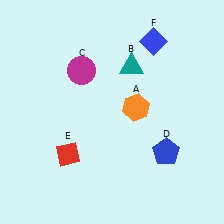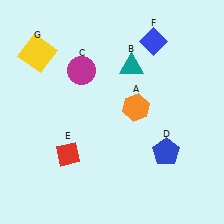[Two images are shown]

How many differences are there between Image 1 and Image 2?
There is 1 difference between the two images.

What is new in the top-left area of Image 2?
A yellow square (G) was added in the top-left area of Image 2.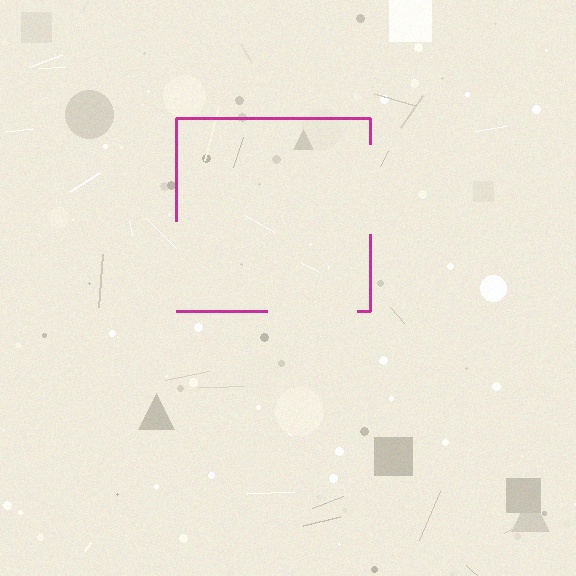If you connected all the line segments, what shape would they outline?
They would outline a square.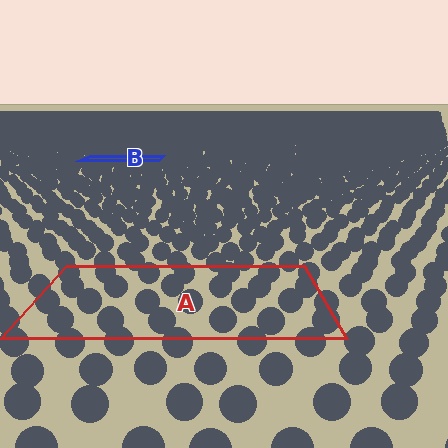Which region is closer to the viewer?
Region A is closer. The texture elements there are larger and more spread out.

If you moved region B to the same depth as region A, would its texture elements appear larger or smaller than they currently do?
They would appear larger. At a closer depth, the same texture elements are projected at a bigger on-screen size.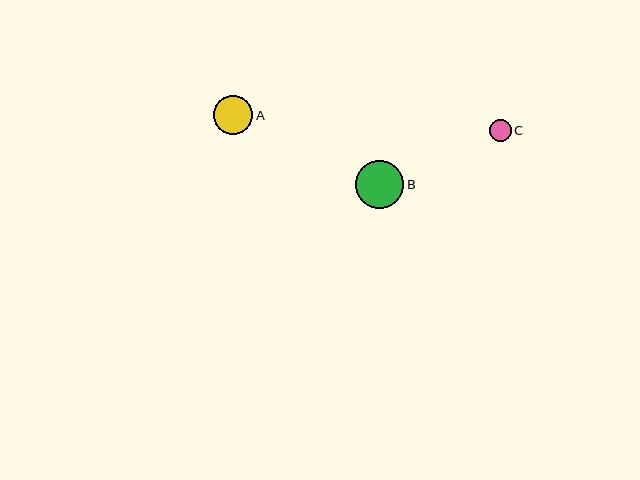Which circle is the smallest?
Circle C is the smallest with a size of approximately 22 pixels.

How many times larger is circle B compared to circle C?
Circle B is approximately 2.2 times the size of circle C.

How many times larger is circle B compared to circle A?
Circle B is approximately 1.3 times the size of circle A.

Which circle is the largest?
Circle B is the largest with a size of approximately 49 pixels.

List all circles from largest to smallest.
From largest to smallest: B, A, C.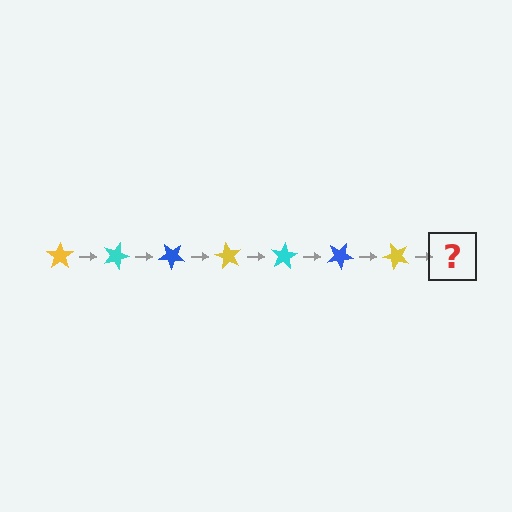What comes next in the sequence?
The next element should be a cyan star, rotated 140 degrees from the start.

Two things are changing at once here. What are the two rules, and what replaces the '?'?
The two rules are that it rotates 20 degrees each step and the color cycles through yellow, cyan, and blue. The '?' should be a cyan star, rotated 140 degrees from the start.